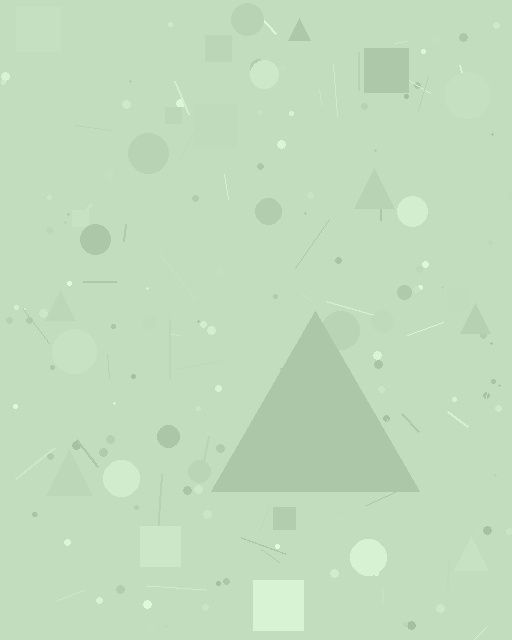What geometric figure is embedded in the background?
A triangle is embedded in the background.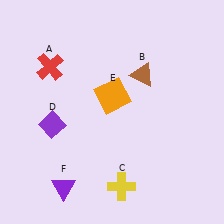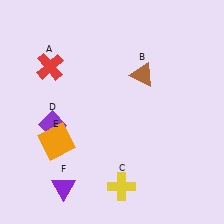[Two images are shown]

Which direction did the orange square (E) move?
The orange square (E) moved left.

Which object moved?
The orange square (E) moved left.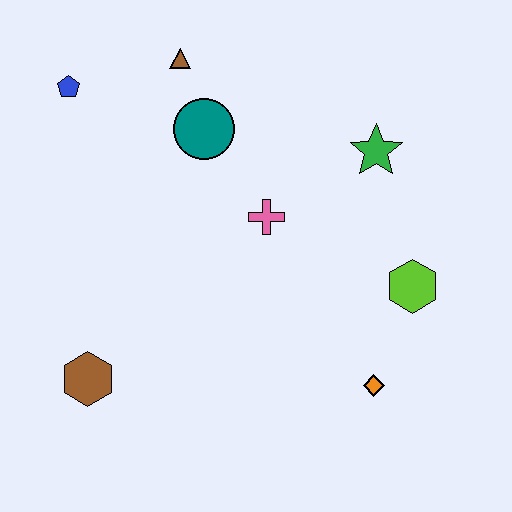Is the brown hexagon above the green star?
No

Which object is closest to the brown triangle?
The teal circle is closest to the brown triangle.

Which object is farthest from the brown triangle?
The orange diamond is farthest from the brown triangle.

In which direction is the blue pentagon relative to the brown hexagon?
The blue pentagon is above the brown hexagon.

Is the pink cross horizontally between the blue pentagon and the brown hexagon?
No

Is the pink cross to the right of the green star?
No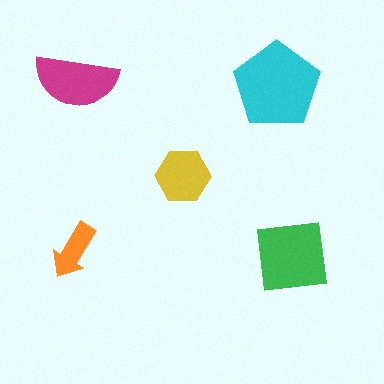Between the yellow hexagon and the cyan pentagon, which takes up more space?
The cyan pentagon.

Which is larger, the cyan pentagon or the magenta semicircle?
The cyan pentagon.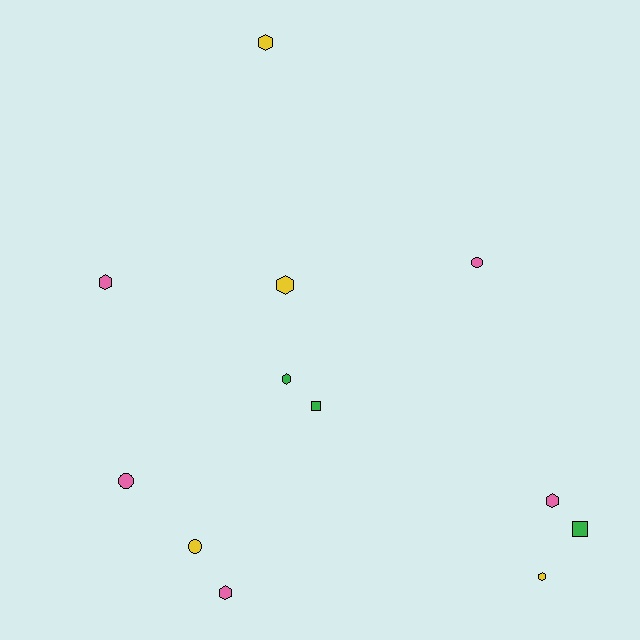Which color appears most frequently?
Pink, with 5 objects.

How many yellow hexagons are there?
There are 3 yellow hexagons.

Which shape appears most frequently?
Hexagon, with 7 objects.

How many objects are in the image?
There are 12 objects.